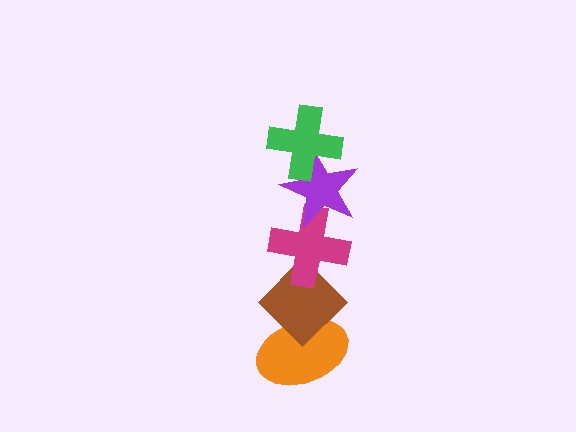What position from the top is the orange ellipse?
The orange ellipse is 5th from the top.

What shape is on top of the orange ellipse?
The brown diamond is on top of the orange ellipse.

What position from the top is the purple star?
The purple star is 2nd from the top.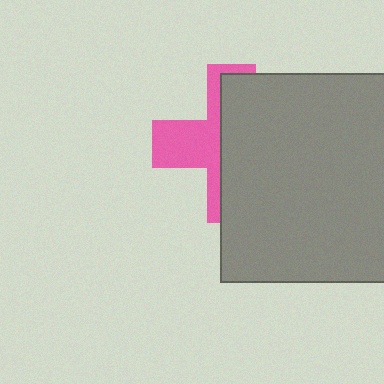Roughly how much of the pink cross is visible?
A small part of it is visible (roughly 38%).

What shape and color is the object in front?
The object in front is a gray square.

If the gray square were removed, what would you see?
You would see the complete pink cross.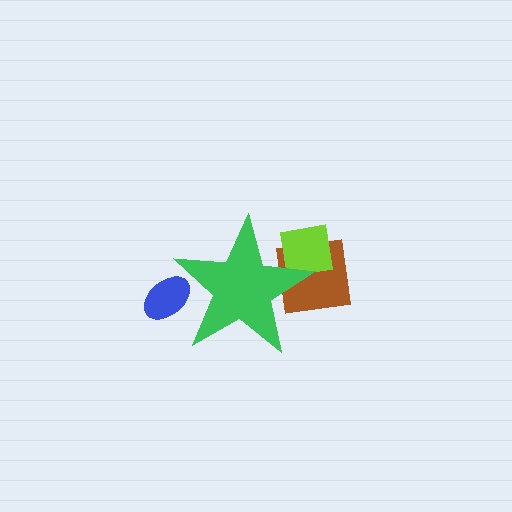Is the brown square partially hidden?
Yes, the brown square is partially hidden behind the green star.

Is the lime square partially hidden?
Yes, the lime square is partially hidden behind the green star.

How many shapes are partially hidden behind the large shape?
3 shapes are partially hidden.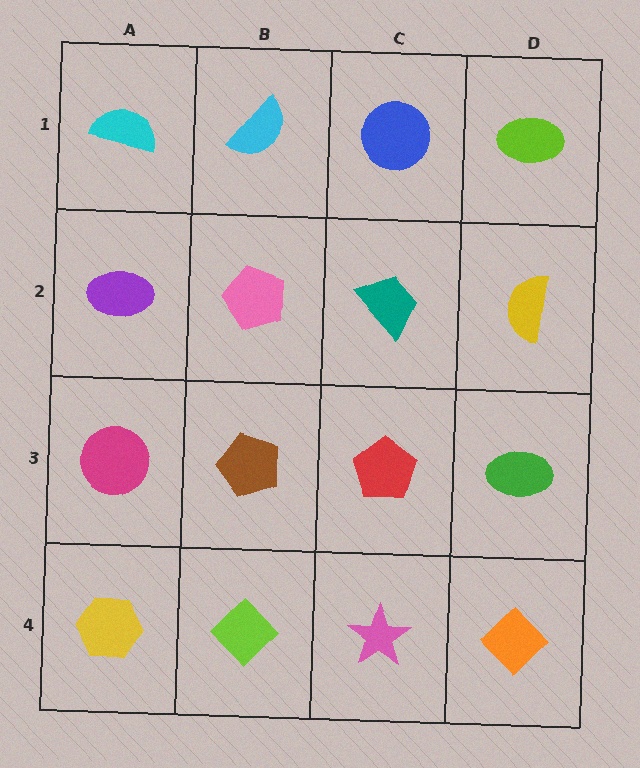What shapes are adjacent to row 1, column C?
A teal trapezoid (row 2, column C), a cyan semicircle (row 1, column B), a lime ellipse (row 1, column D).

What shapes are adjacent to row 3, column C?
A teal trapezoid (row 2, column C), a pink star (row 4, column C), a brown pentagon (row 3, column B), a green ellipse (row 3, column D).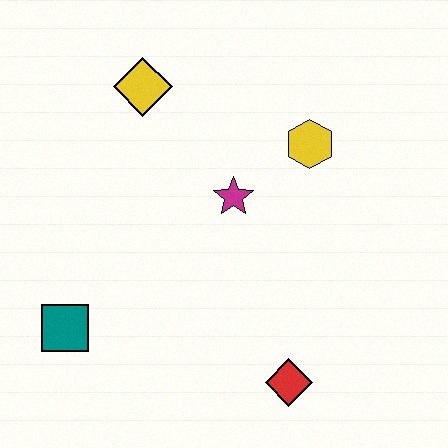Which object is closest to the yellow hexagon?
The magenta star is closest to the yellow hexagon.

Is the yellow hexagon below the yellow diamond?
Yes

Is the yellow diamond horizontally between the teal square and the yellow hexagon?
Yes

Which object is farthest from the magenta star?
The teal square is farthest from the magenta star.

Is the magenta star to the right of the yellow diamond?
Yes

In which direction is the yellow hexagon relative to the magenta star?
The yellow hexagon is to the right of the magenta star.